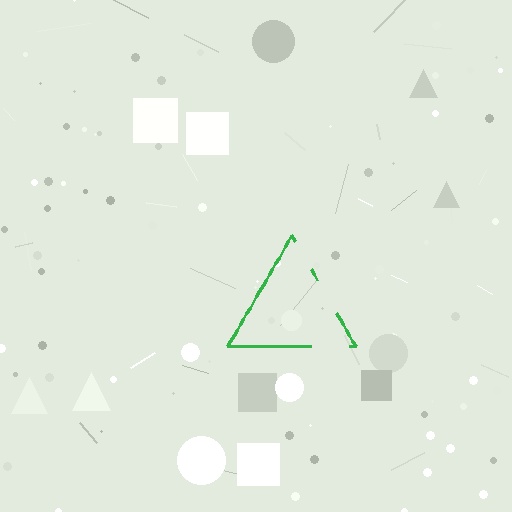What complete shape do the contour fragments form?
The contour fragments form a triangle.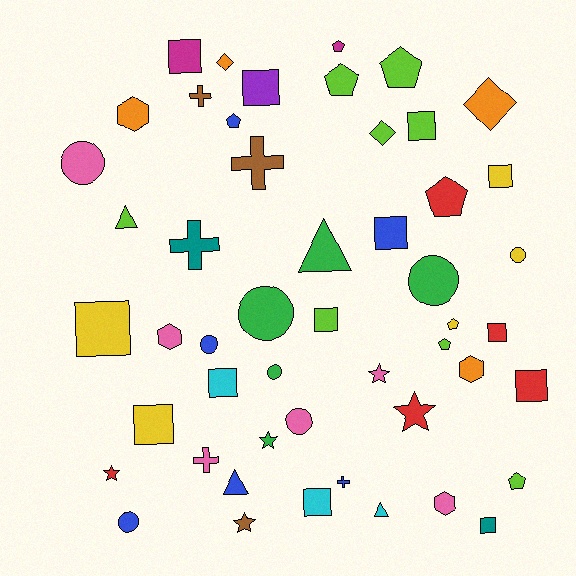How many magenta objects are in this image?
There are 2 magenta objects.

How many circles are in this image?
There are 8 circles.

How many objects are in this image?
There are 50 objects.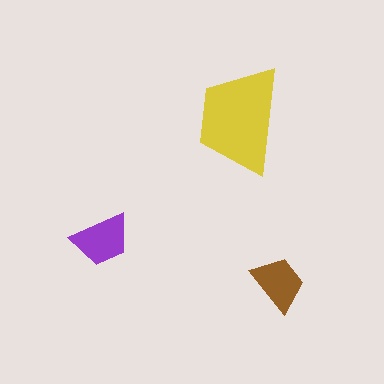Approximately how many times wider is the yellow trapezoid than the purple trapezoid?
About 2 times wider.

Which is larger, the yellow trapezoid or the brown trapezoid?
The yellow one.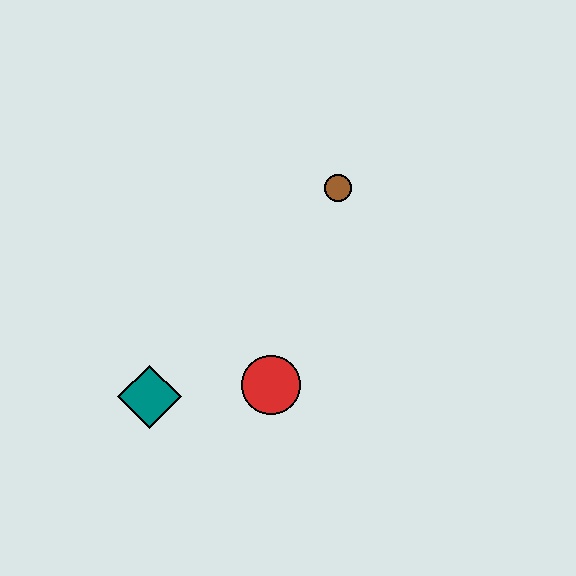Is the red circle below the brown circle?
Yes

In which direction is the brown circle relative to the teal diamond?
The brown circle is above the teal diamond.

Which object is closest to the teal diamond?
The red circle is closest to the teal diamond.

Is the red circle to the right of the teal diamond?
Yes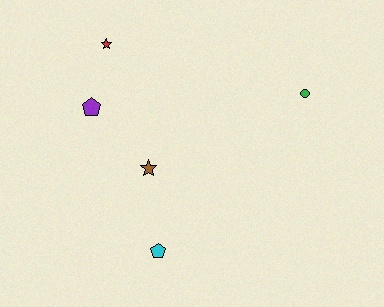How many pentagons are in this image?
There are 2 pentagons.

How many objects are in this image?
There are 5 objects.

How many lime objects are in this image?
There are no lime objects.